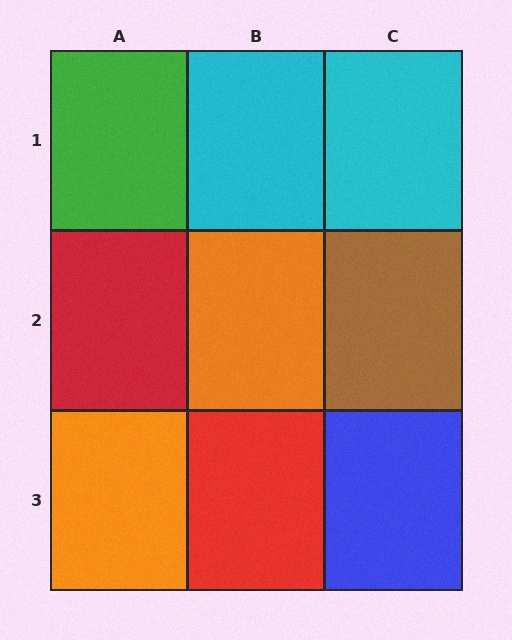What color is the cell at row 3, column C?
Blue.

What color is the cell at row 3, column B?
Red.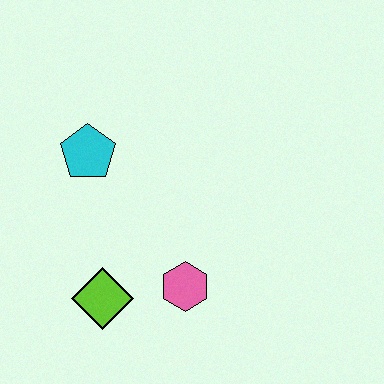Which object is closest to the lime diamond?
The pink hexagon is closest to the lime diamond.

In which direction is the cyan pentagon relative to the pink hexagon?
The cyan pentagon is above the pink hexagon.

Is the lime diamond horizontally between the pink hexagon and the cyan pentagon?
Yes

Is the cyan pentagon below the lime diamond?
No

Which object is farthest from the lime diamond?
The cyan pentagon is farthest from the lime diamond.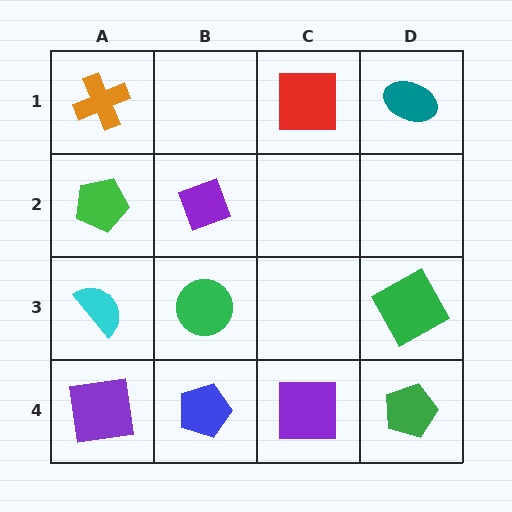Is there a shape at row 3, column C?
No, that cell is empty.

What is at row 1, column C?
A red square.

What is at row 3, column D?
A green square.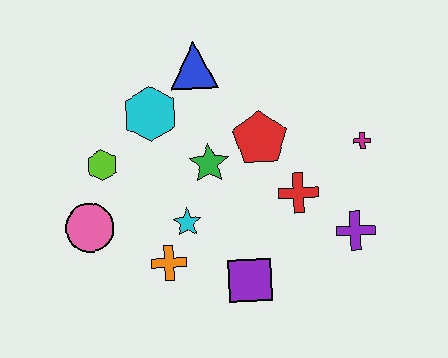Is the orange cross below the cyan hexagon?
Yes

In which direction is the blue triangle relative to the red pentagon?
The blue triangle is above the red pentagon.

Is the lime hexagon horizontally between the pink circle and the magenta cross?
Yes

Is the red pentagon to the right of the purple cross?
No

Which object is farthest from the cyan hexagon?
The purple cross is farthest from the cyan hexagon.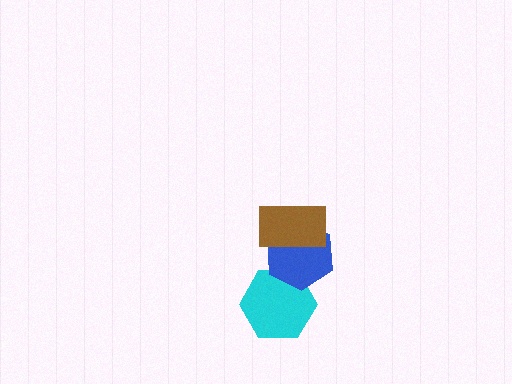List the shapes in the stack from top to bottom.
From top to bottom: the brown rectangle, the blue hexagon, the cyan hexagon.